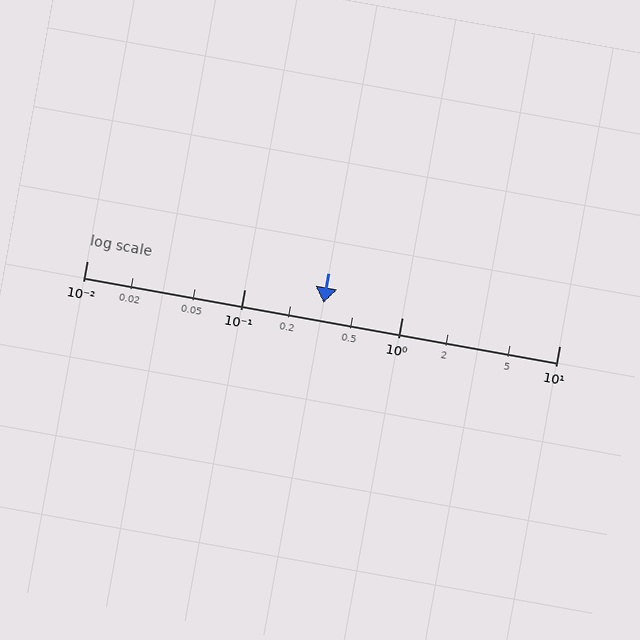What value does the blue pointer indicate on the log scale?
The pointer indicates approximately 0.32.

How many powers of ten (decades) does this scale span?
The scale spans 3 decades, from 0.01 to 10.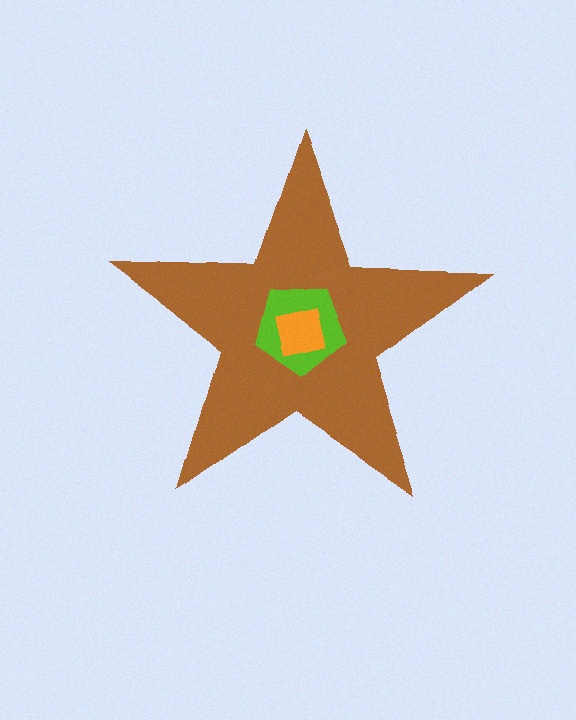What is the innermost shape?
The orange square.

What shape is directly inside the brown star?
The lime pentagon.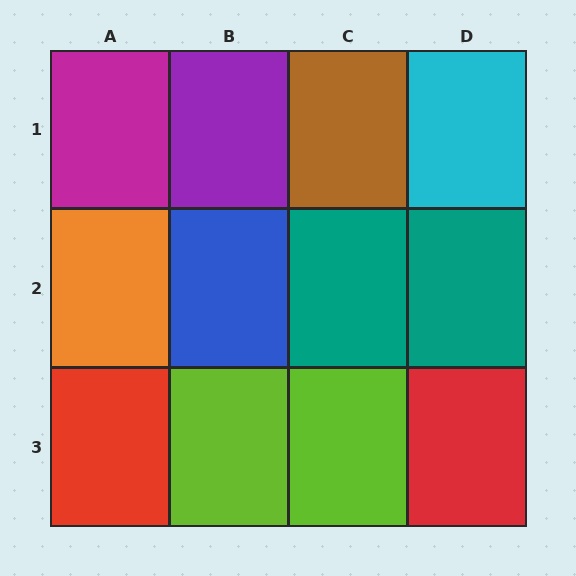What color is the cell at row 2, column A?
Orange.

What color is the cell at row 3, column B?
Lime.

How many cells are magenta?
1 cell is magenta.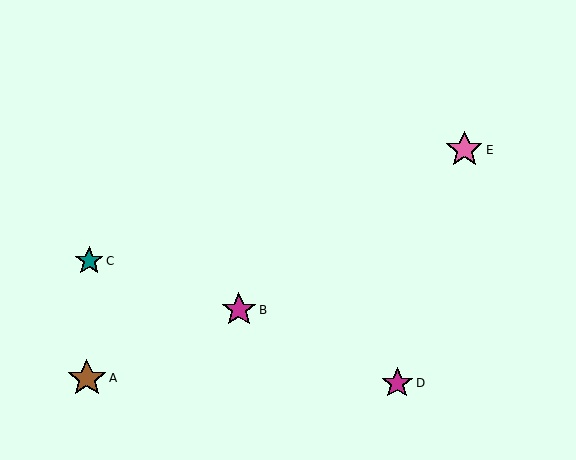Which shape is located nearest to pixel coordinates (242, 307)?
The magenta star (labeled B) at (239, 310) is nearest to that location.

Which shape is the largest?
The brown star (labeled A) is the largest.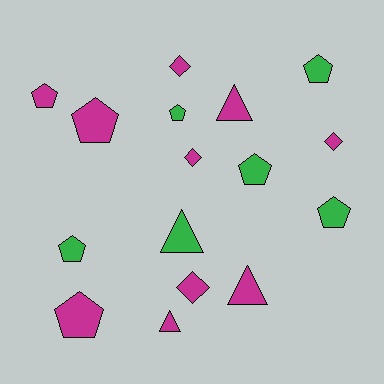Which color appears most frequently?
Magenta, with 10 objects.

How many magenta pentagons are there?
There are 3 magenta pentagons.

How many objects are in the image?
There are 16 objects.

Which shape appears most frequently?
Pentagon, with 8 objects.